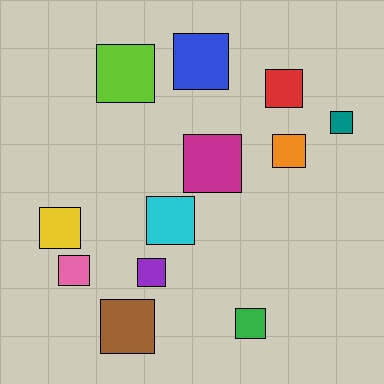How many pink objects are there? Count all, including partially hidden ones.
There is 1 pink object.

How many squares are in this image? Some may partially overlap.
There are 12 squares.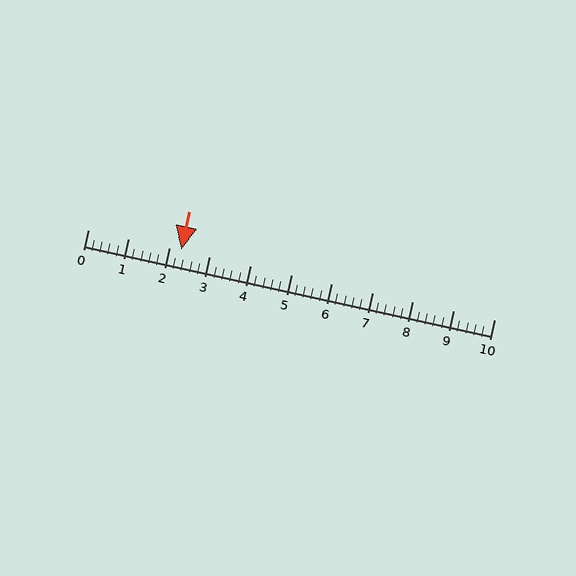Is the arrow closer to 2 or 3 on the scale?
The arrow is closer to 2.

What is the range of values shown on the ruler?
The ruler shows values from 0 to 10.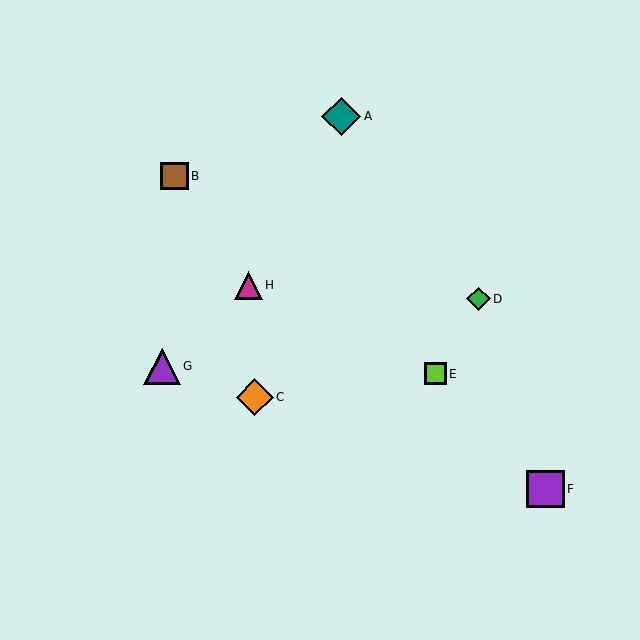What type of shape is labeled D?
Shape D is a green diamond.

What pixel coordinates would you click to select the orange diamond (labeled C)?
Click at (255, 397) to select the orange diamond C.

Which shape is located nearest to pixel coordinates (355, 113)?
The teal diamond (labeled A) at (341, 116) is nearest to that location.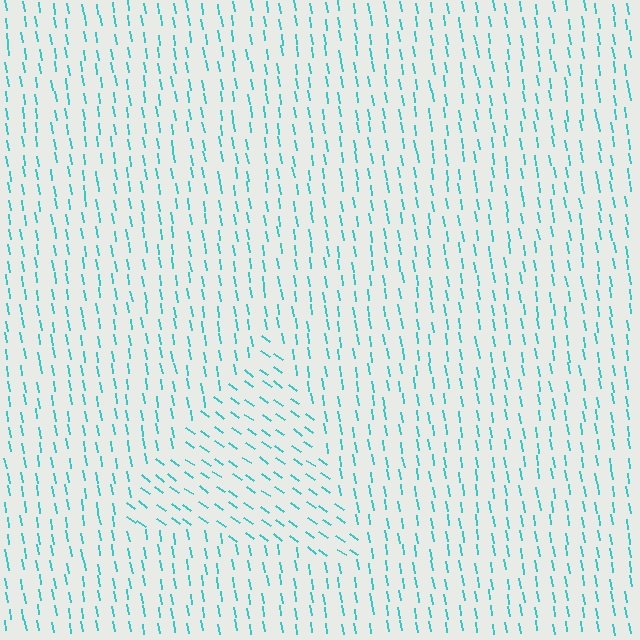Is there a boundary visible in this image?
Yes, there is a texture boundary formed by a change in line orientation.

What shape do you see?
I see a triangle.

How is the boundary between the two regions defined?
The boundary is defined purely by a change in line orientation (approximately 45 degrees difference). All lines are the same color and thickness.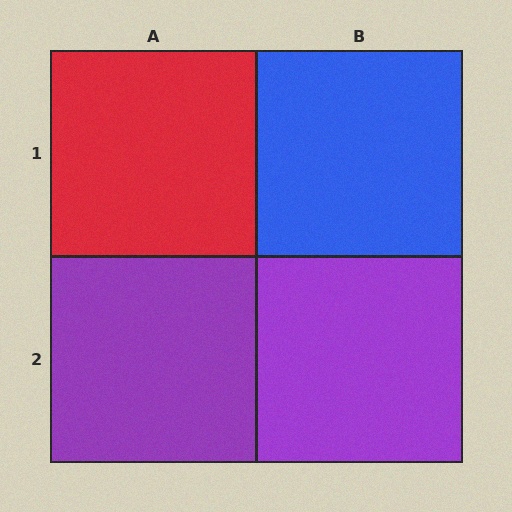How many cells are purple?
2 cells are purple.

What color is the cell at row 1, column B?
Blue.